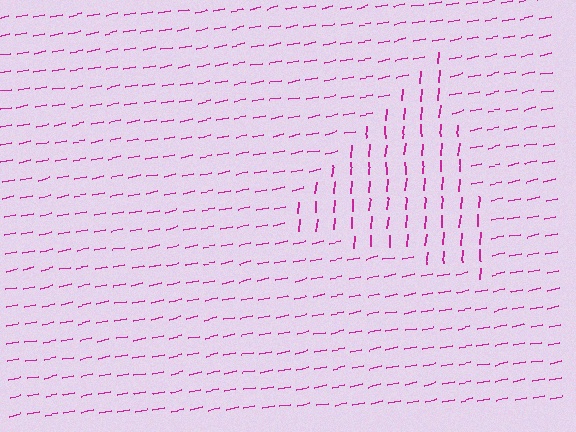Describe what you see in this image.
The image is filled with small magenta line segments. A triangle region in the image has lines oriented differently from the surrounding lines, creating a visible texture boundary.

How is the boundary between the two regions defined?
The boundary is defined purely by a change in line orientation (approximately 74 degrees difference). All lines are the same color and thickness.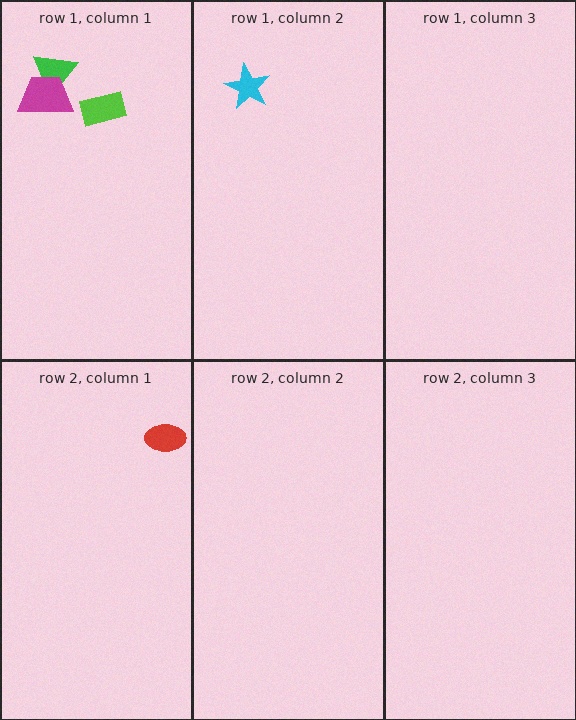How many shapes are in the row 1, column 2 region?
1.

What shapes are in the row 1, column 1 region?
The green triangle, the lime rectangle, the magenta trapezoid.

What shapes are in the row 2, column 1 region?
The red ellipse.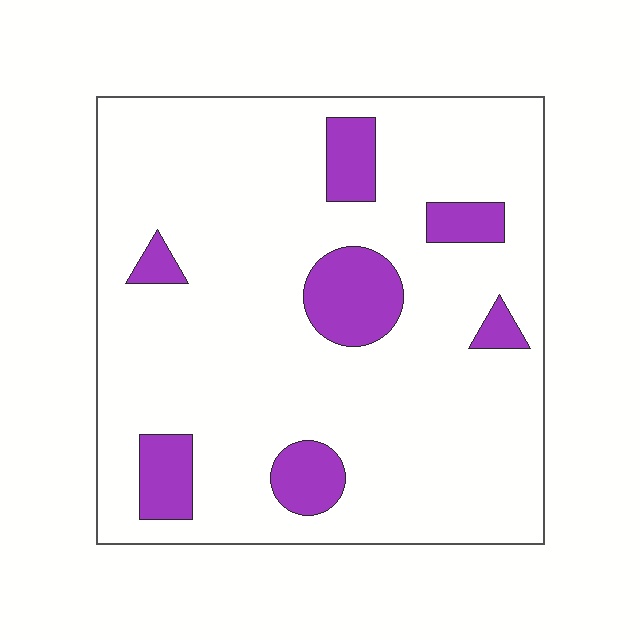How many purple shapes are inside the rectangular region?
7.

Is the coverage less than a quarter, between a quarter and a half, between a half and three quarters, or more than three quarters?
Less than a quarter.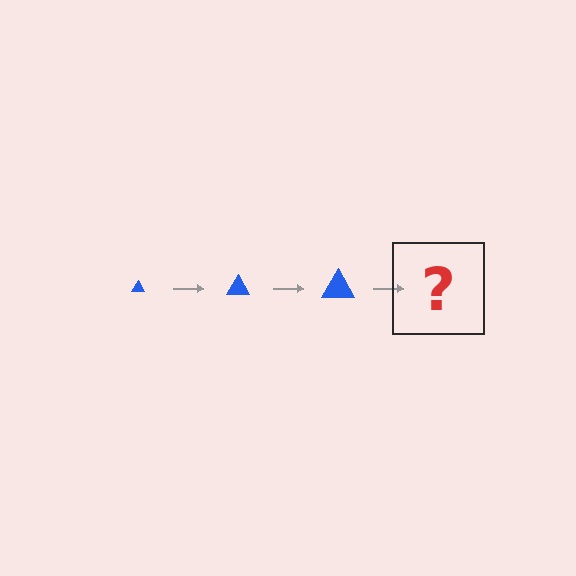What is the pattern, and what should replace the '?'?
The pattern is that the triangle gets progressively larger each step. The '?' should be a blue triangle, larger than the previous one.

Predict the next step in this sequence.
The next step is a blue triangle, larger than the previous one.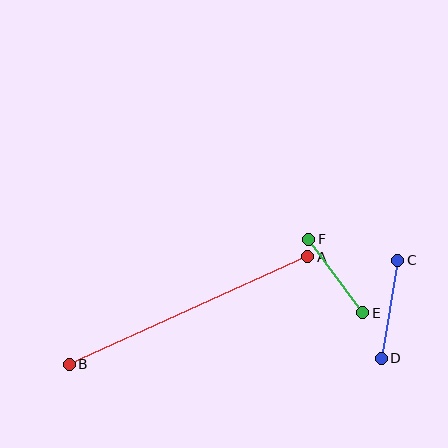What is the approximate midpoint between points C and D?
The midpoint is at approximately (389, 309) pixels.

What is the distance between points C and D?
The distance is approximately 100 pixels.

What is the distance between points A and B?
The distance is approximately 261 pixels.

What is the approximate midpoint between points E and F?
The midpoint is at approximately (336, 276) pixels.